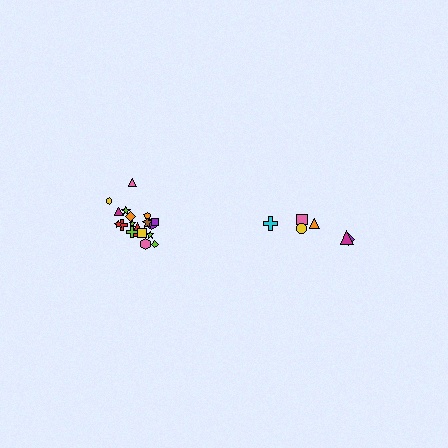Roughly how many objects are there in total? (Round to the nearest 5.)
Roughly 25 objects in total.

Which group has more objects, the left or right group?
The left group.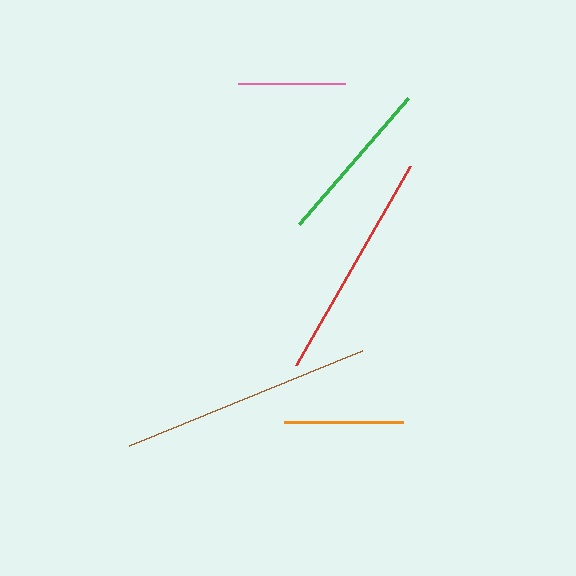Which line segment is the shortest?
The pink line is the shortest at approximately 107 pixels.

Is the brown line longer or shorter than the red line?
The brown line is longer than the red line.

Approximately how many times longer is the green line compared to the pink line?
The green line is approximately 1.6 times the length of the pink line.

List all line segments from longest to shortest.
From longest to shortest: brown, red, green, orange, pink.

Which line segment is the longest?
The brown line is the longest at approximately 252 pixels.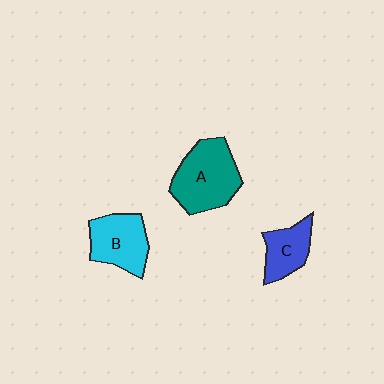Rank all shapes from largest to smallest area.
From largest to smallest: A (teal), B (cyan), C (blue).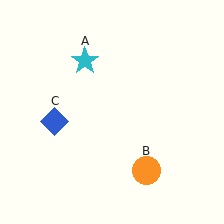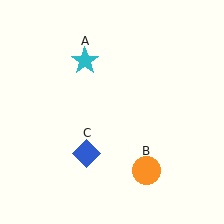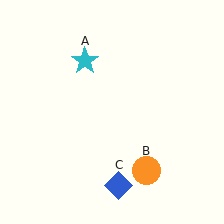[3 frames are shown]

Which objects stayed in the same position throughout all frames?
Cyan star (object A) and orange circle (object B) remained stationary.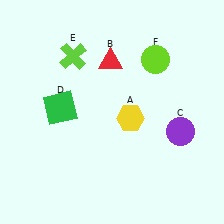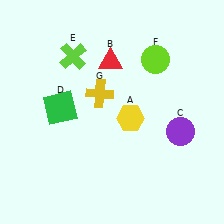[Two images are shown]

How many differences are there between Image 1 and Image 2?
There is 1 difference between the two images.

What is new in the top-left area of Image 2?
A yellow cross (G) was added in the top-left area of Image 2.